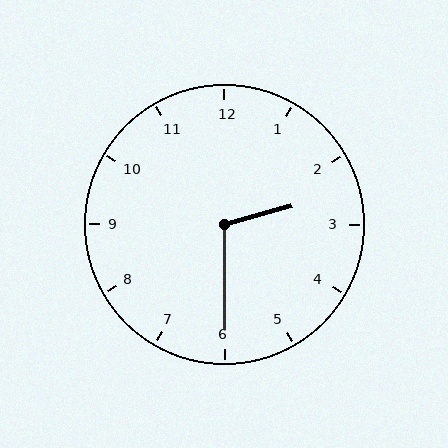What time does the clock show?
2:30.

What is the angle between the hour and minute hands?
Approximately 105 degrees.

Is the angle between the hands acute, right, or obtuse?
It is obtuse.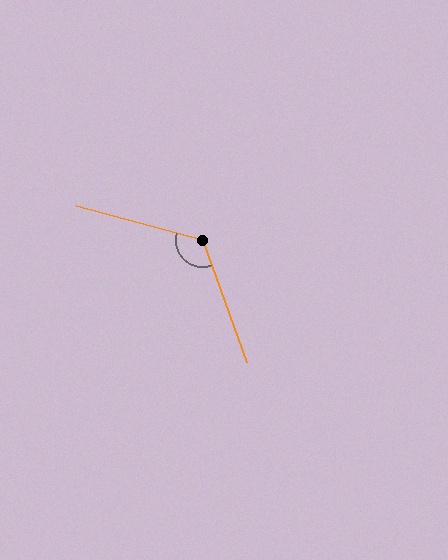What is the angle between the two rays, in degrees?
Approximately 125 degrees.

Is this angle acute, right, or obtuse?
It is obtuse.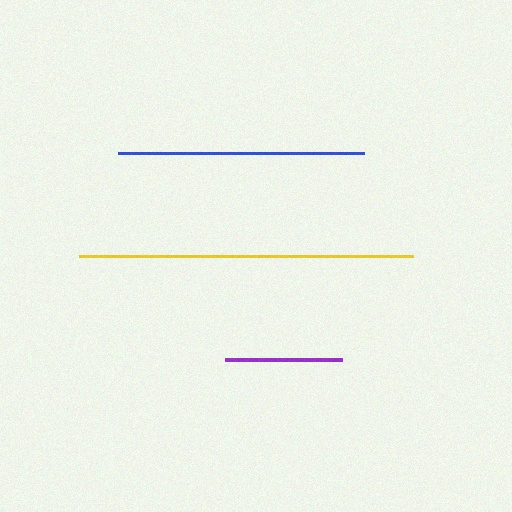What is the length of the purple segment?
The purple segment is approximately 118 pixels long.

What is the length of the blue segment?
The blue segment is approximately 246 pixels long.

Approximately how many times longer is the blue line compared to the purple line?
The blue line is approximately 2.1 times the length of the purple line.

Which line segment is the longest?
The yellow line is the longest at approximately 334 pixels.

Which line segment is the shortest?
The purple line is the shortest at approximately 118 pixels.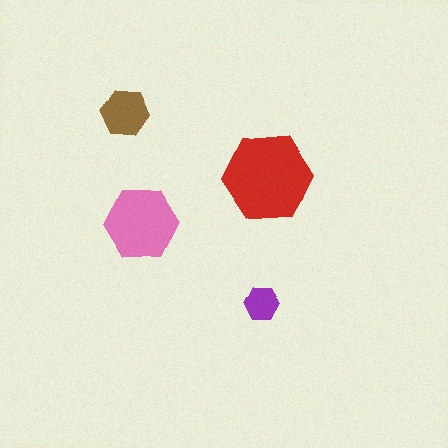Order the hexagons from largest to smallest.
the red one, the pink one, the brown one, the purple one.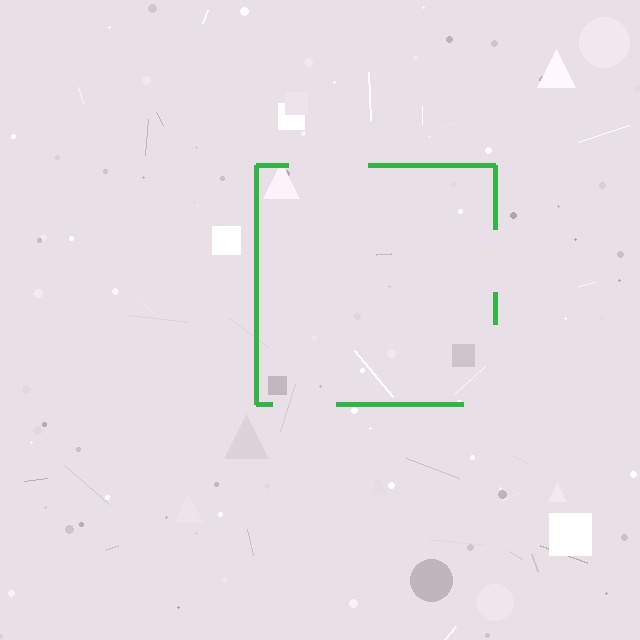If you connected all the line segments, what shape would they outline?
They would outline a square.